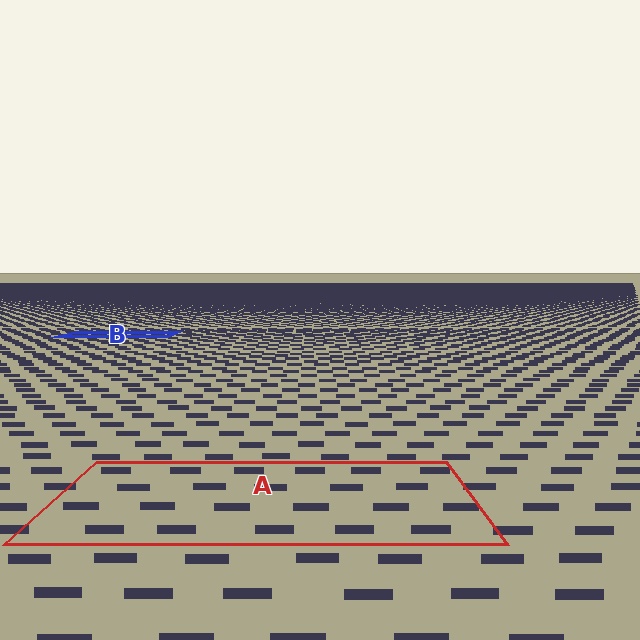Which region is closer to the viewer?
Region A is closer. The texture elements there are larger and more spread out.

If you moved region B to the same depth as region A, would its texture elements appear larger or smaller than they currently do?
They would appear larger. At a closer depth, the same texture elements are projected at a bigger on-screen size.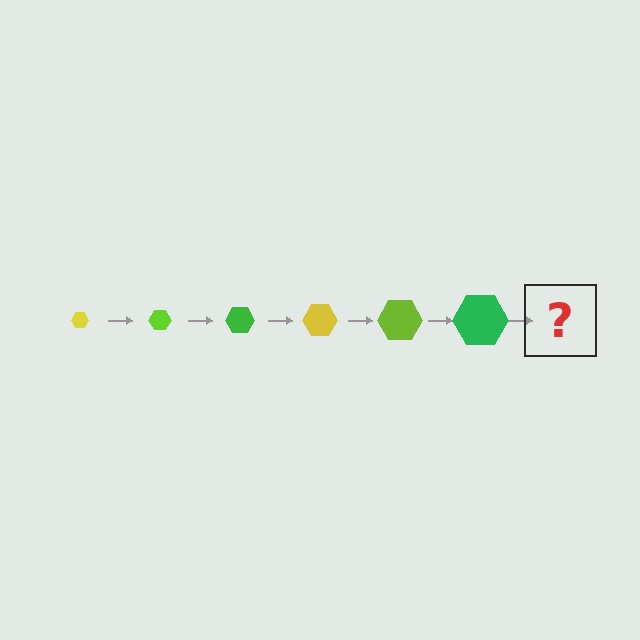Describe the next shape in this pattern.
It should be a yellow hexagon, larger than the previous one.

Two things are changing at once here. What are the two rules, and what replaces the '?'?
The two rules are that the hexagon grows larger each step and the color cycles through yellow, lime, and green. The '?' should be a yellow hexagon, larger than the previous one.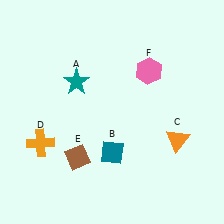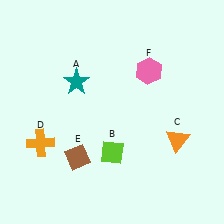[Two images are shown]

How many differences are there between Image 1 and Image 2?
There is 1 difference between the two images.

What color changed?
The diamond (B) changed from teal in Image 1 to lime in Image 2.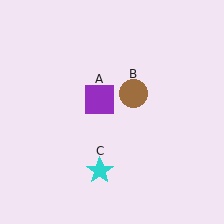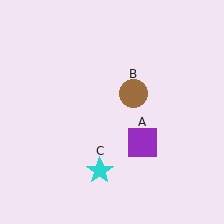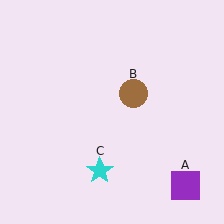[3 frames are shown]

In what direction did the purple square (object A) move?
The purple square (object A) moved down and to the right.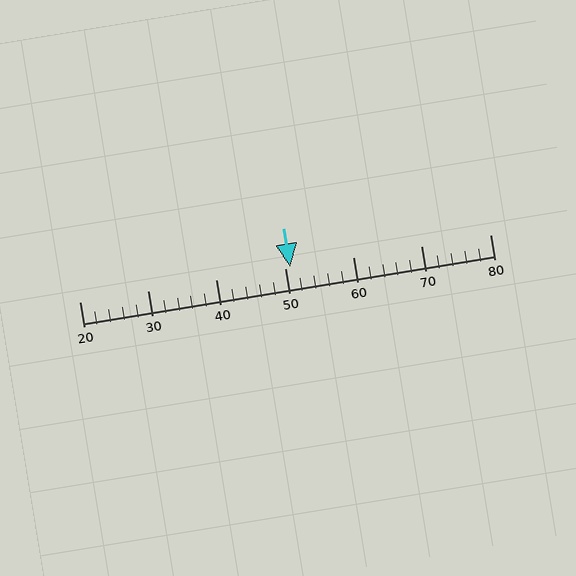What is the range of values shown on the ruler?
The ruler shows values from 20 to 80.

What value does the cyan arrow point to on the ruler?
The cyan arrow points to approximately 51.